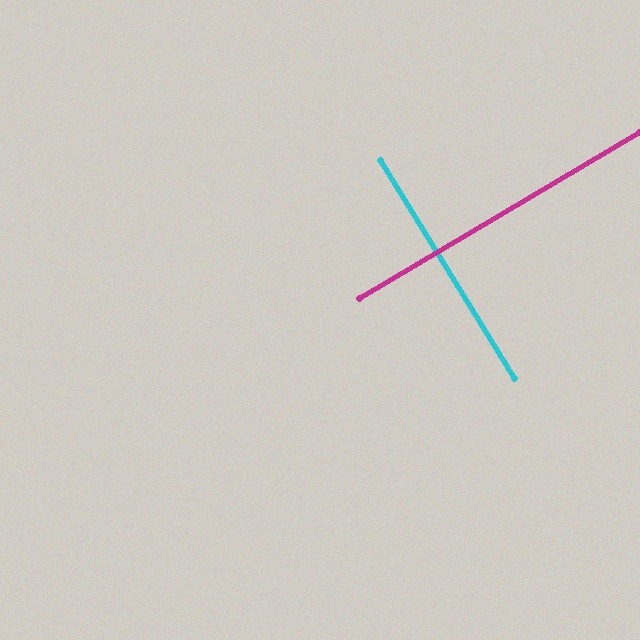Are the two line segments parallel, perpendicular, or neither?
Perpendicular — they meet at approximately 89°.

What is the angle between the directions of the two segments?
Approximately 89 degrees.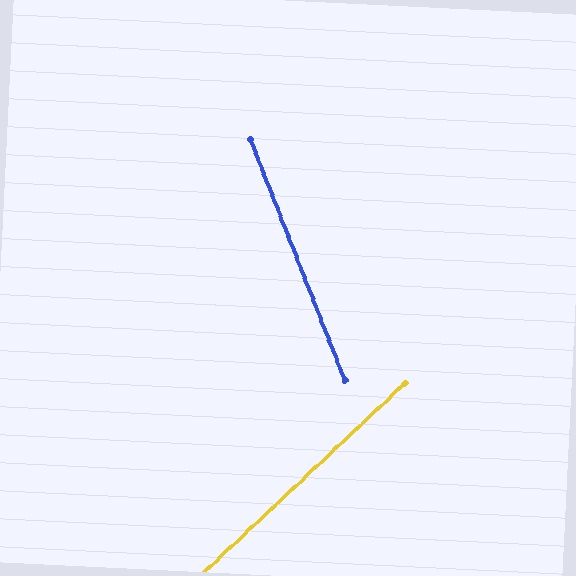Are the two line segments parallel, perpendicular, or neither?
Neither parallel nor perpendicular — they differ by about 68°.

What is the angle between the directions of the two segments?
Approximately 68 degrees.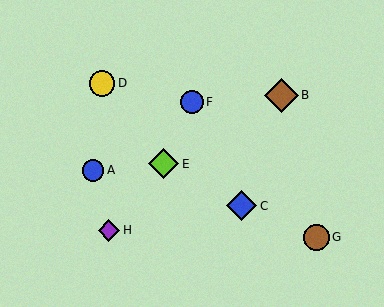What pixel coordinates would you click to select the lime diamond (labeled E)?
Click at (164, 164) to select the lime diamond E.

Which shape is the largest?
The brown diamond (labeled B) is the largest.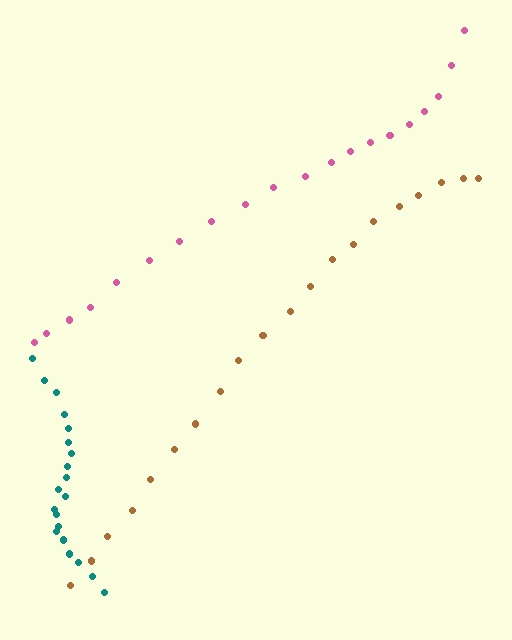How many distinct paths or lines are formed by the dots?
There are 3 distinct paths.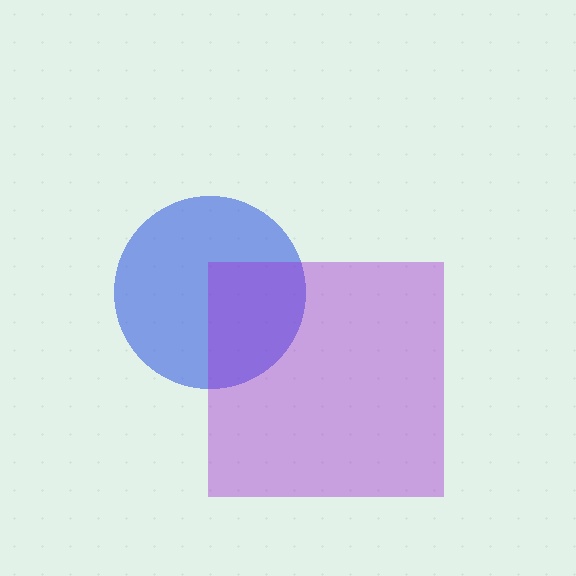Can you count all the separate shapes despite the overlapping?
Yes, there are 2 separate shapes.